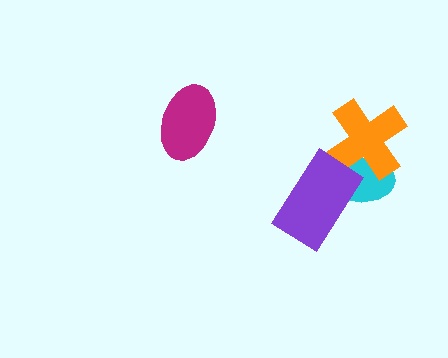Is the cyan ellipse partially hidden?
Yes, it is partially covered by another shape.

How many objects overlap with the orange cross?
1 object overlaps with the orange cross.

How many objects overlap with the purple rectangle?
1 object overlaps with the purple rectangle.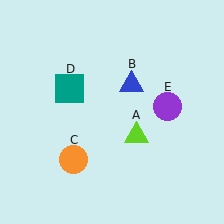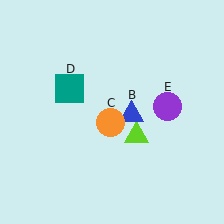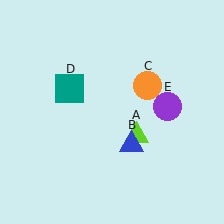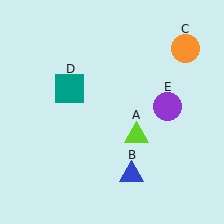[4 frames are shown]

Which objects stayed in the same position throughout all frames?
Lime triangle (object A) and teal square (object D) and purple circle (object E) remained stationary.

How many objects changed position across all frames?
2 objects changed position: blue triangle (object B), orange circle (object C).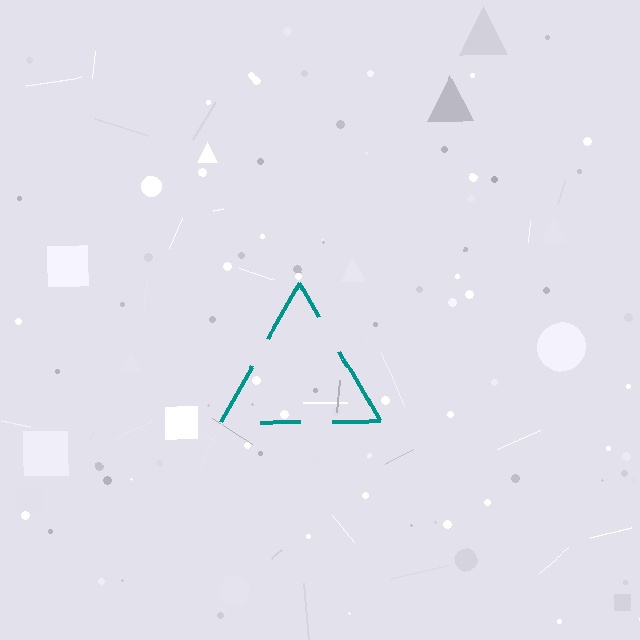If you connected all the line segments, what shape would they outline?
They would outline a triangle.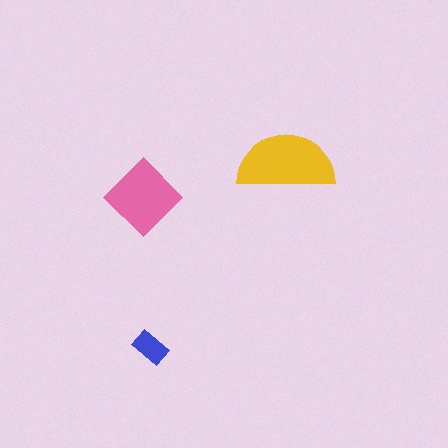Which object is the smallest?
The blue rectangle.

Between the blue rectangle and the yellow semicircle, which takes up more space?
The yellow semicircle.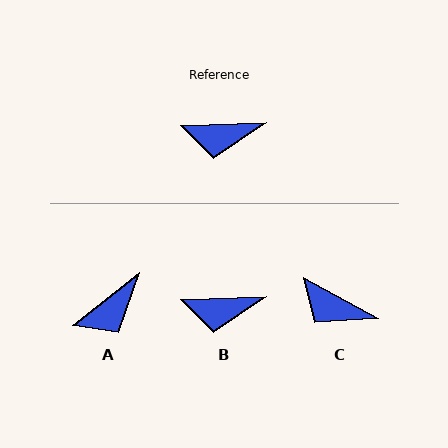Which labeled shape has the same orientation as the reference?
B.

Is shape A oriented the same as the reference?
No, it is off by about 36 degrees.